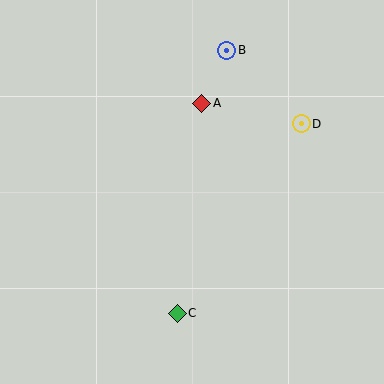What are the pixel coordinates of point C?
Point C is at (177, 313).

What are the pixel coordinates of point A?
Point A is at (202, 103).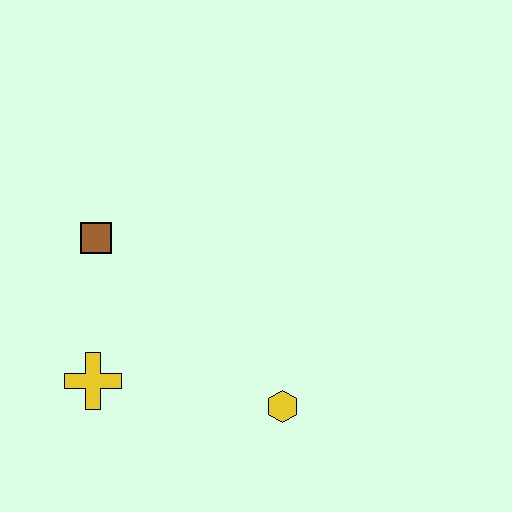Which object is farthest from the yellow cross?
The yellow hexagon is farthest from the yellow cross.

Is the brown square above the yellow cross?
Yes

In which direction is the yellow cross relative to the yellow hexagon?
The yellow cross is to the left of the yellow hexagon.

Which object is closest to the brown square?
The yellow cross is closest to the brown square.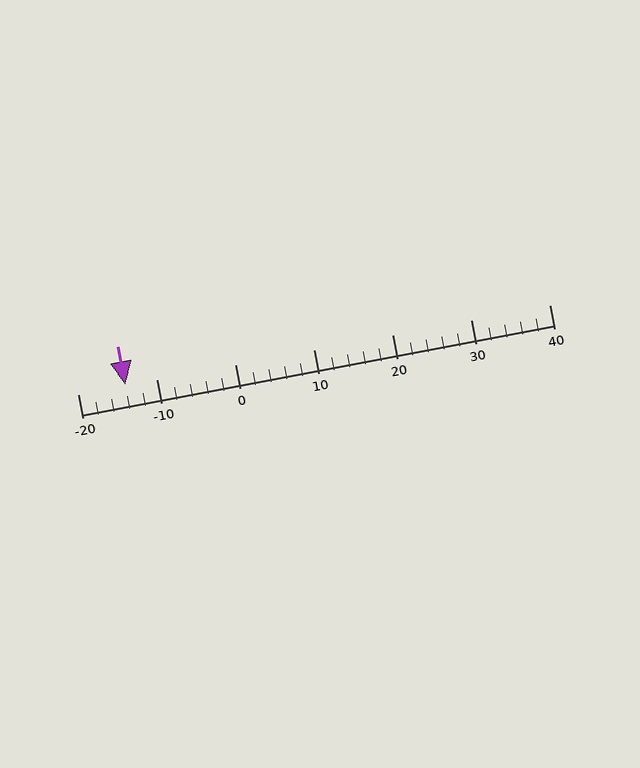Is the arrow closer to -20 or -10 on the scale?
The arrow is closer to -10.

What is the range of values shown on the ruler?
The ruler shows values from -20 to 40.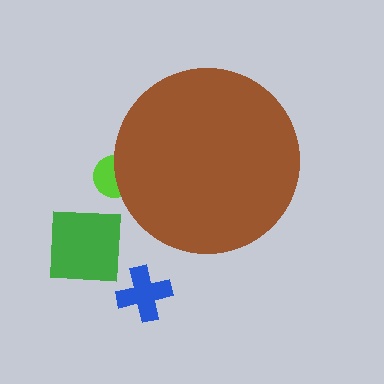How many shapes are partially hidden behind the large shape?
1 shape is partially hidden.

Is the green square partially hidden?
No, the green square is fully visible.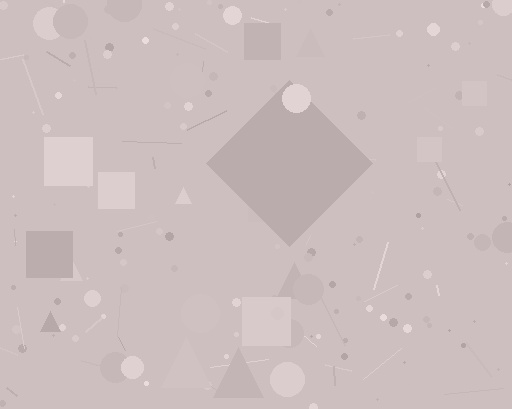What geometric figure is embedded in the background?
A diamond is embedded in the background.